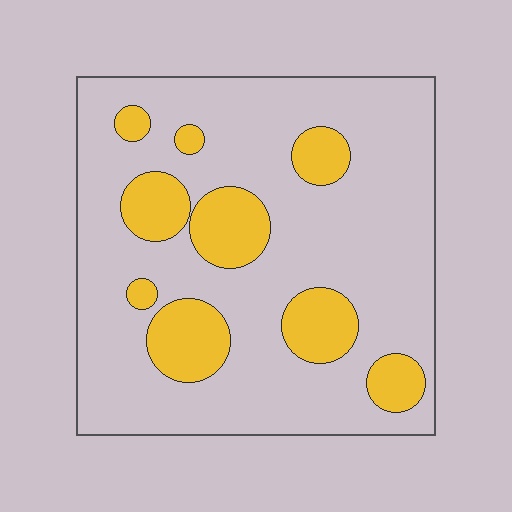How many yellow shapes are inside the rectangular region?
9.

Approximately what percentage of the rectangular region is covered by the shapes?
Approximately 20%.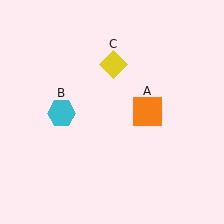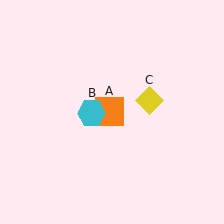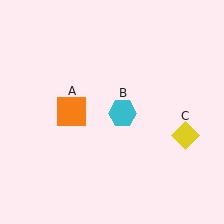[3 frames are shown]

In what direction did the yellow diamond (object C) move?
The yellow diamond (object C) moved down and to the right.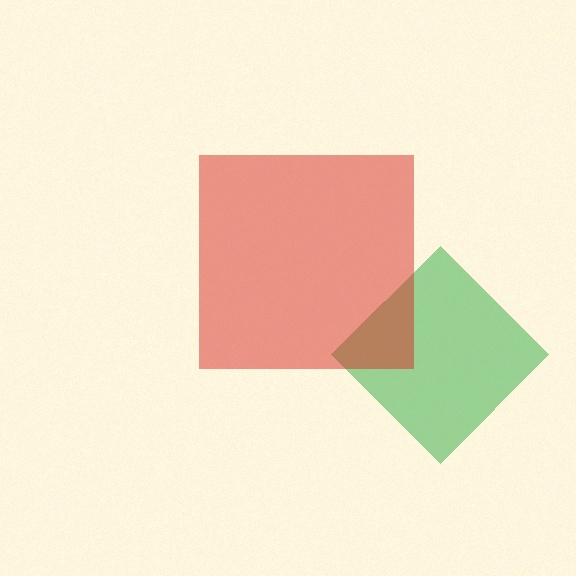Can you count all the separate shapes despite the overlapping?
Yes, there are 2 separate shapes.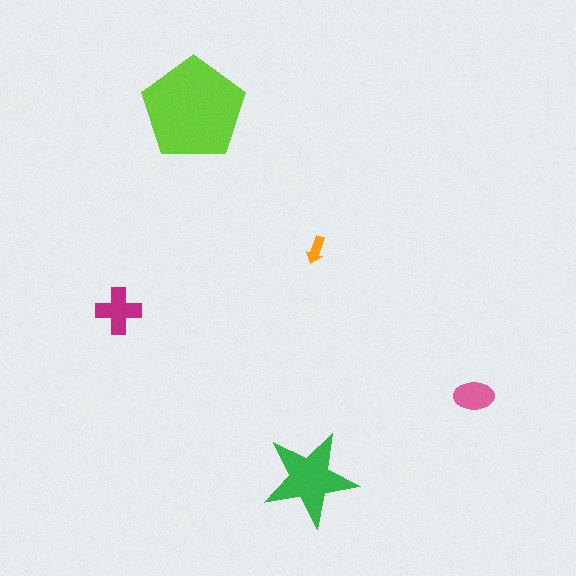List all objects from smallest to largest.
The orange arrow, the pink ellipse, the magenta cross, the green star, the lime pentagon.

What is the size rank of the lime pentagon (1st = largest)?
1st.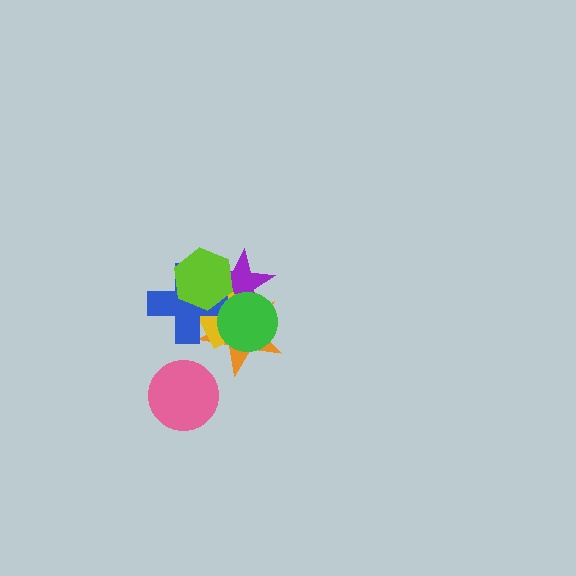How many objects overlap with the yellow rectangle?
5 objects overlap with the yellow rectangle.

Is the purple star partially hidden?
Yes, it is partially covered by another shape.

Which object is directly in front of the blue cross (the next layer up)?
The green circle is directly in front of the blue cross.